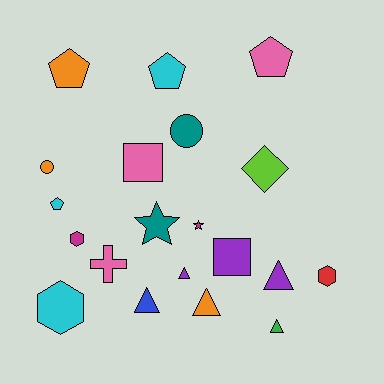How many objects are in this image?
There are 20 objects.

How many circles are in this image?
There are 2 circles.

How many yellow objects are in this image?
There are no yellow objects.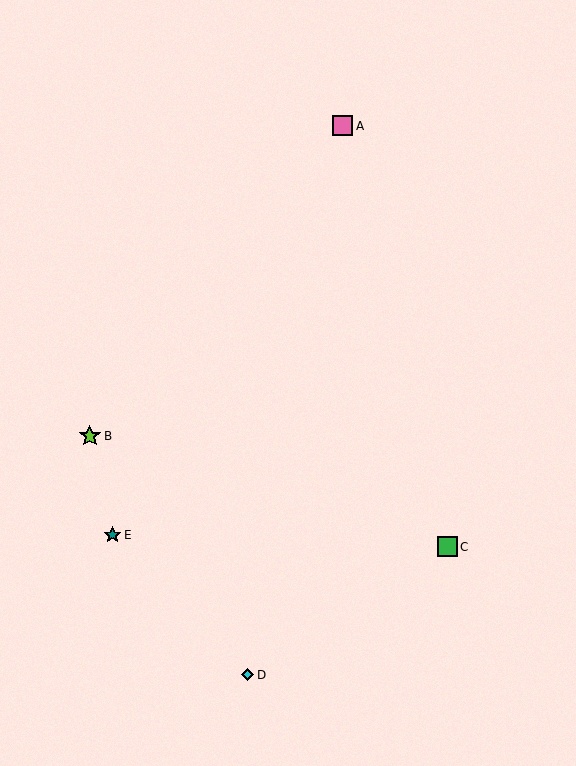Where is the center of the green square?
The center of the green square is at (447, 547).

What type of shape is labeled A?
Shape A is a pink square.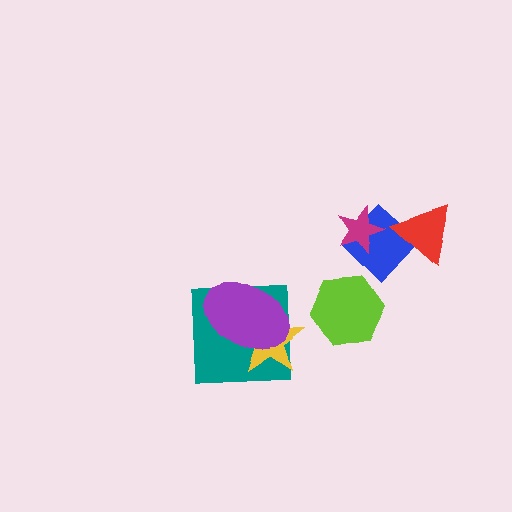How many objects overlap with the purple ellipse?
2 objects overlap with the purple ellipse.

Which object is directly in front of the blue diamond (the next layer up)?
The magenta star is directly in front of the blue diamond.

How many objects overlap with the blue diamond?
2 objects overlap with the blue diamond.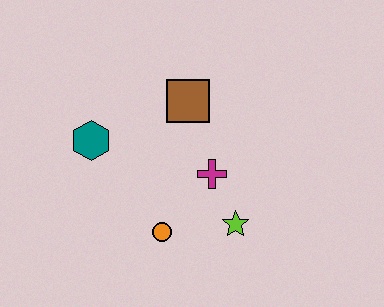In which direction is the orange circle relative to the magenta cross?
The orange circle is below the magenta cross.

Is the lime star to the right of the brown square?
Yes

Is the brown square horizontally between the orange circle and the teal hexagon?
No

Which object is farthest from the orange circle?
The brown square is farthest from the orange circle.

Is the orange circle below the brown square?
Yes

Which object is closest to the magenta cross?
The lime star is closest to the magenta cross.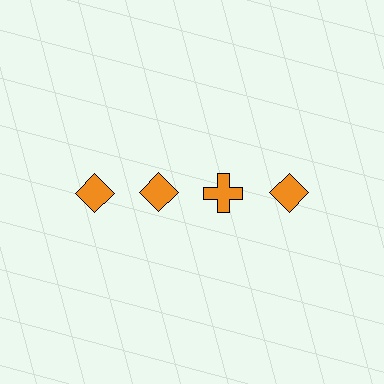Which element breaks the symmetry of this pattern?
The orange cross in the top row, center column breaks the symmetry. All other shapes are orange diamonds.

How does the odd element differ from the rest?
It has a different shape: cross instead of diamond.